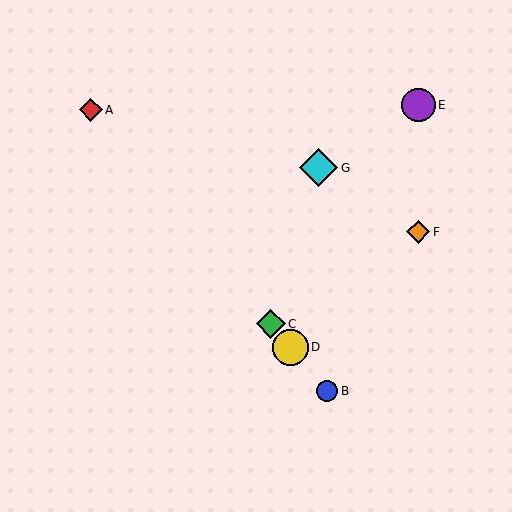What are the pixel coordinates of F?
Object F is at (418, 232).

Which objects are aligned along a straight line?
Objects A, B, C, D are aligned along a straight line.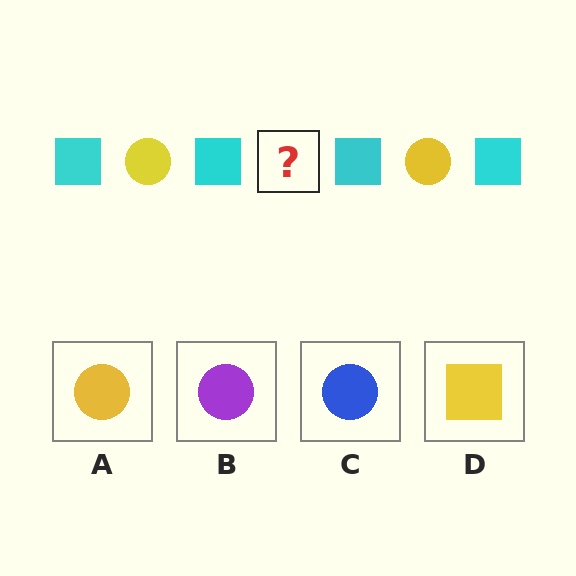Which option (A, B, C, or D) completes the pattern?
A.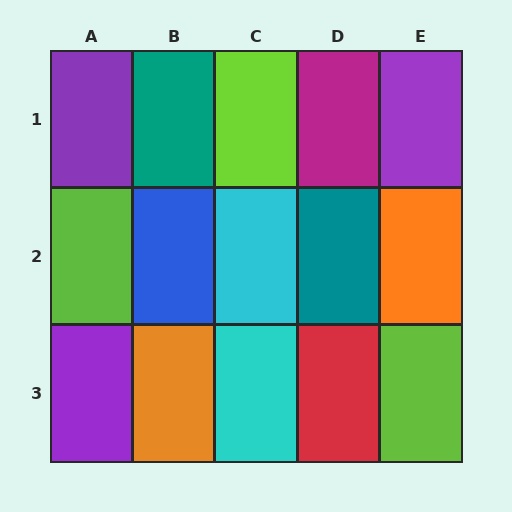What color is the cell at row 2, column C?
Cyan.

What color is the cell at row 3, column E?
Lime.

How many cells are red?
1 cell is red.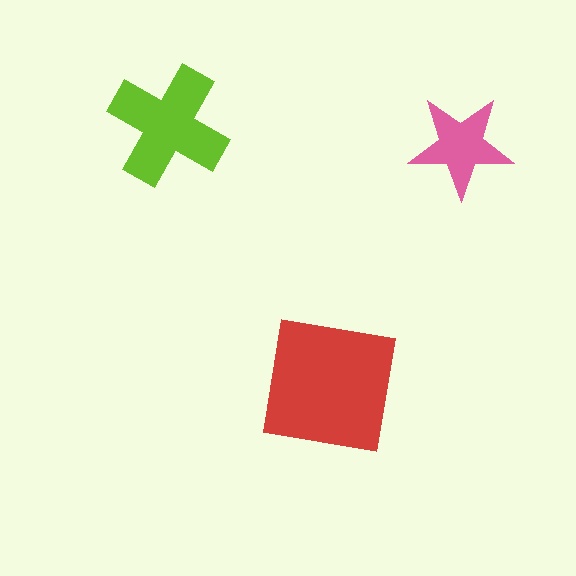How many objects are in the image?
There are 3 objects in the image.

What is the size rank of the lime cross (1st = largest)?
2nd.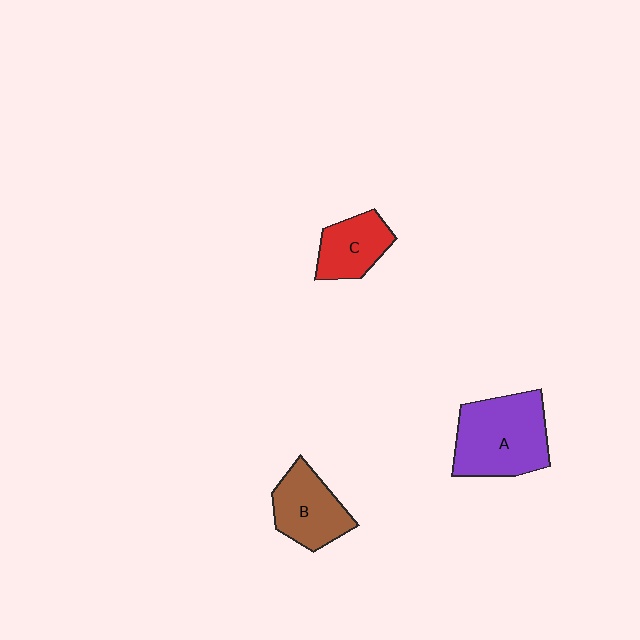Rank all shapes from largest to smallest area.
From largest to smallest: A (purple), B (brown), C (red).